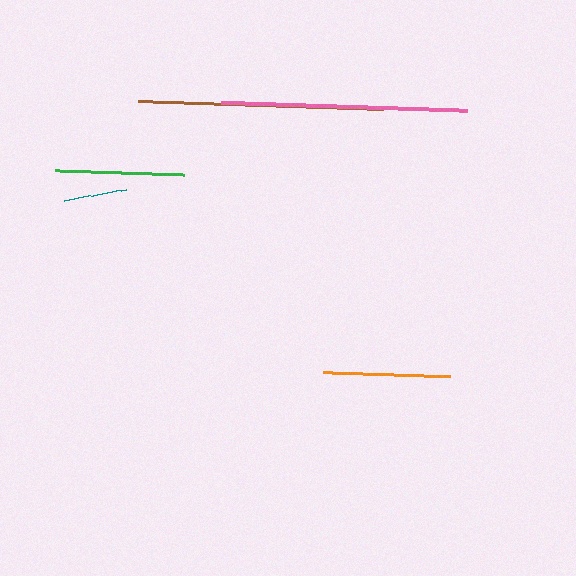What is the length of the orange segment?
The orange segment is approximately 127 pixels long.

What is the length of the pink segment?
The pink segment is approximately 246 pixels long.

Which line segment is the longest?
The pink line is the longest at approximately 246 pixels.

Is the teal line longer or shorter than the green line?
The green line is longer than the teal line.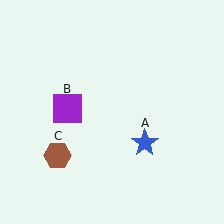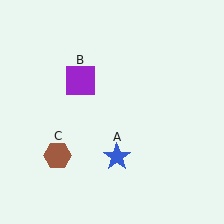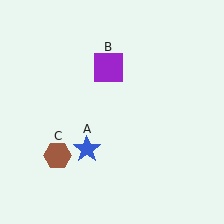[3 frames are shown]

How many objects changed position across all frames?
2 objects changed position: blue star (object A), purple square (object B).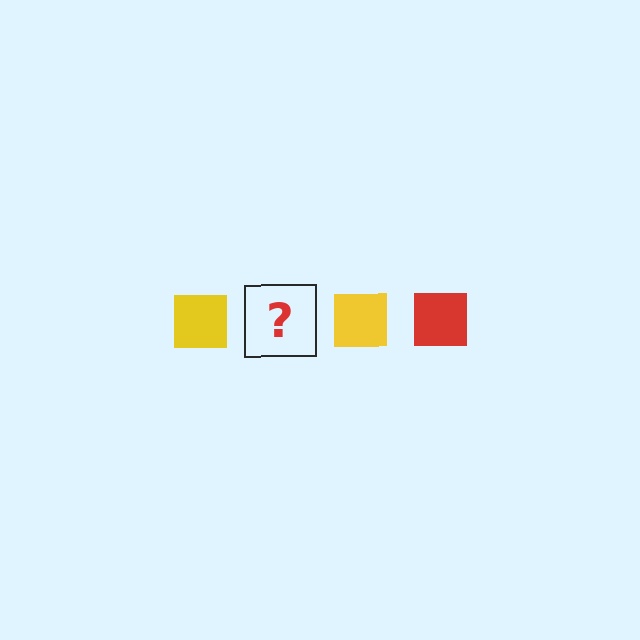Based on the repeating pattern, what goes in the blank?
The blank should be a red square.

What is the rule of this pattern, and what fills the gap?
The rule is that the pattern cycles through yellow, red squares. The gap should be filled with a red square.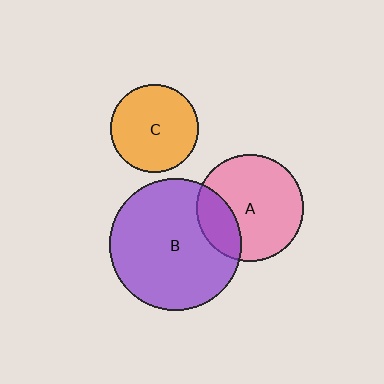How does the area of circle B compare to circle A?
Approximately 1.5 times.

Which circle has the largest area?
Circle B (purple).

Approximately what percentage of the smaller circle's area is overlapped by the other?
Approximately 25%.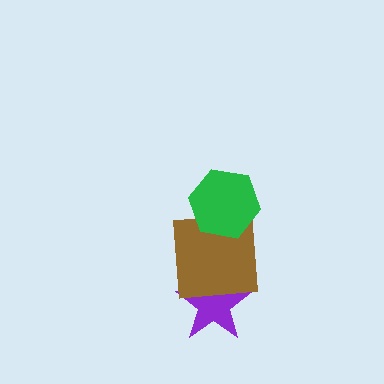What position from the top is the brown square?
The brown square is 2nd from the top.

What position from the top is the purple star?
The purple star is 3rd from the top.